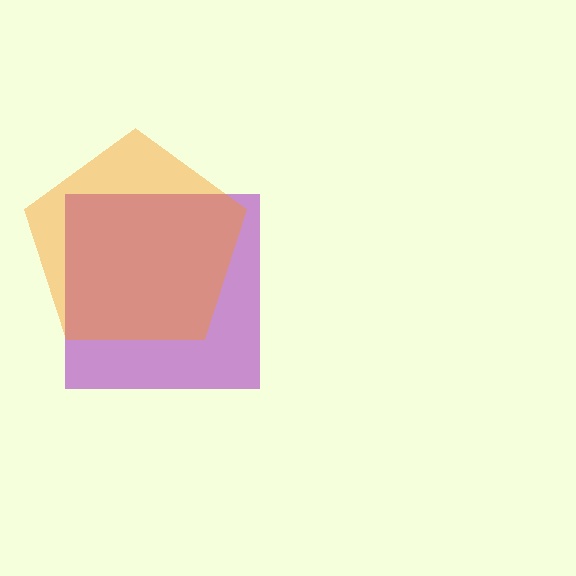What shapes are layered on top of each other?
The layered shapes are: a purple square, an orange pentagon.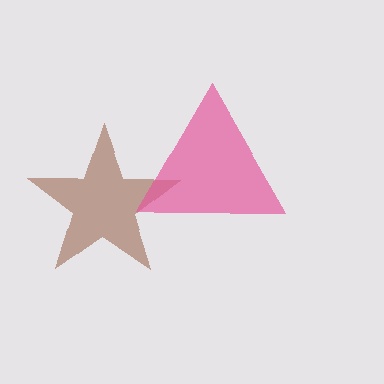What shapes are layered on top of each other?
The layered shapes are: a brown star, a pink triangle.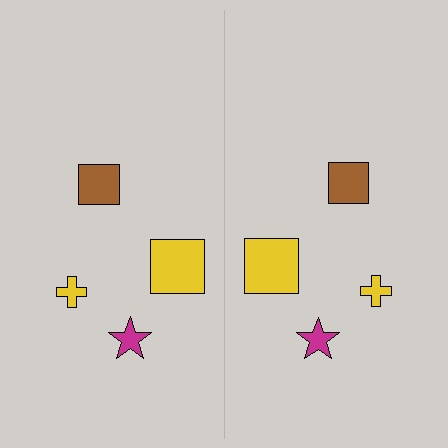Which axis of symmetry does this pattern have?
The pattern has a vertical axis of symmetry running through the center of the image.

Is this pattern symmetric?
Yes, this pattern has bilateral (reflection) symmetry.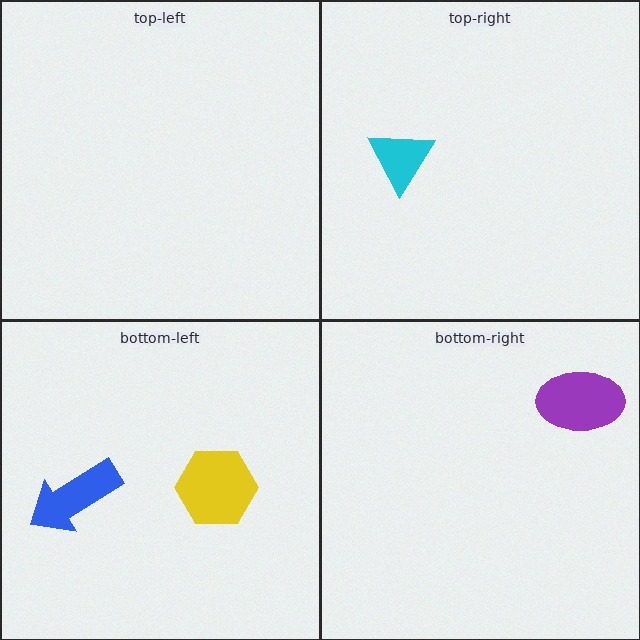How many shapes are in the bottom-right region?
1.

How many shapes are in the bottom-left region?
2.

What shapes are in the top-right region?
The cyan triangle.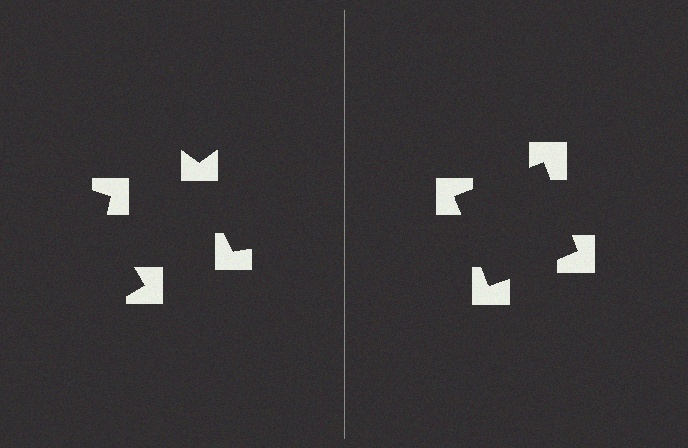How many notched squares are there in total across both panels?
8 — 4 on each side.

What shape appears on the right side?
An illusory square.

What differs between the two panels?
The notched squares are positioned identically on both sides; only the wedge orientations differ. On the right they align to a square; on the left they are misaligned.